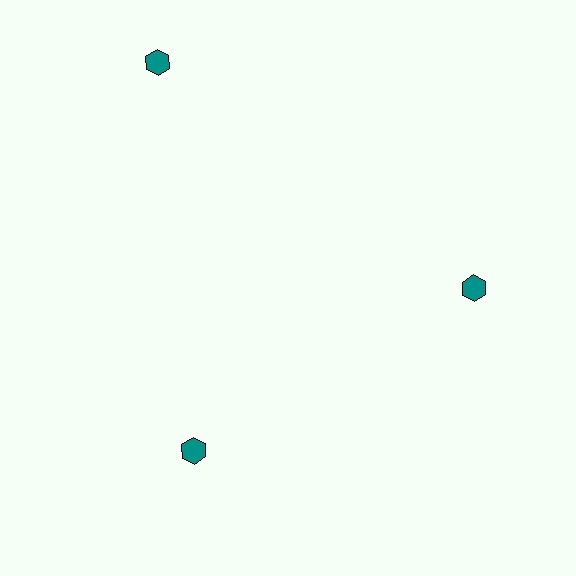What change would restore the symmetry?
The symmetry would be restored by moving it inward, back onto the ring so that all 3 hexagons sit at equal angles and equal distance from the center.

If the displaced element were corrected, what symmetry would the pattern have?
It would have 3-fold rotational symmetry — the pattern would map onto itself every 120 degrees.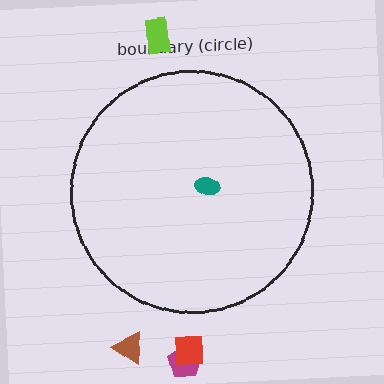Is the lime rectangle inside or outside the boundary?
Outside.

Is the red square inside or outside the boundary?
Outside.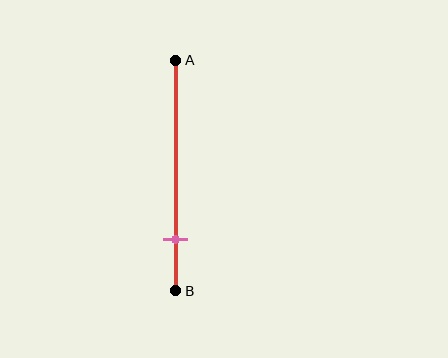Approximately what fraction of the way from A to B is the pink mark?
The pink mark is approximately 80% of the way from A to B.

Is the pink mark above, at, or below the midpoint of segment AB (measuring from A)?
The pink mark is below the midpoint of segment AB.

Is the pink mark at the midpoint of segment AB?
No, the mark is at about 80% from A, not at the 50% midpoint.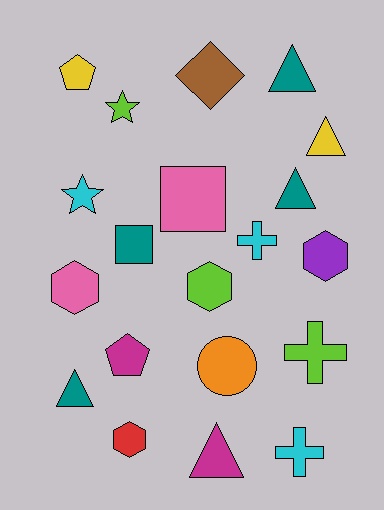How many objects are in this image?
There are 20 objects.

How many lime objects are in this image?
There are 3 lime objects.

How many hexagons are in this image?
There are 4 hexagons.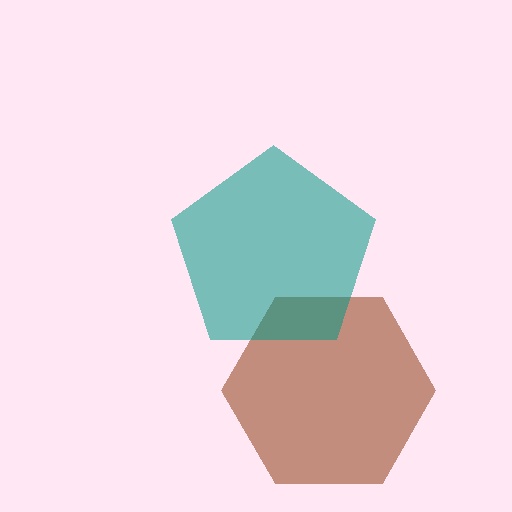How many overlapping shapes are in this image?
There are 2 overlapping shapes in the image.